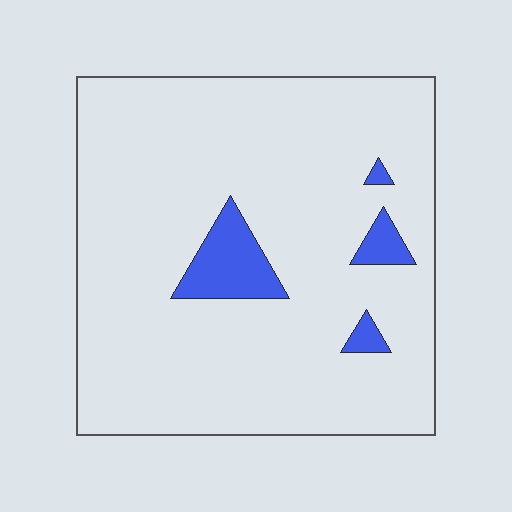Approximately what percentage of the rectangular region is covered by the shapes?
Approximately 10%.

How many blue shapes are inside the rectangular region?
4.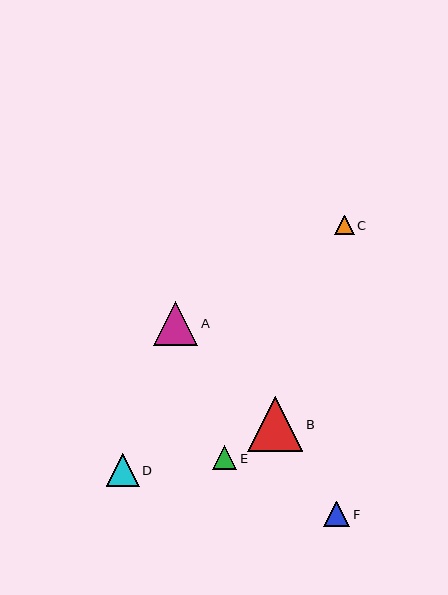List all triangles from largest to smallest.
From largest to smallest: B, A, D, F, E, C.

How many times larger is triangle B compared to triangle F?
Triangle B is approximately 2.1 times the size of triangle F.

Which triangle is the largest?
Triangle B is the largest with a size of approximately 55 pixels.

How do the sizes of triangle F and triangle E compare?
Triangle F and triangle E are approximately the same size.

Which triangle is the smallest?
Triangle C is the smallest with a size of approximately 20 pixels.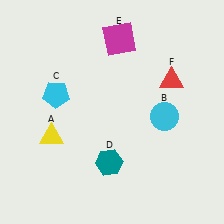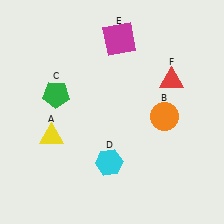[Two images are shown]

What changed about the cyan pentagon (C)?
In Image 1, C is cyan. In Image 2, it changed to green.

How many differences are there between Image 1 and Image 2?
There are 3 differences between the two images.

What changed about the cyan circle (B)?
In Image 1, B is cyan. In Image 2, it changed to orange.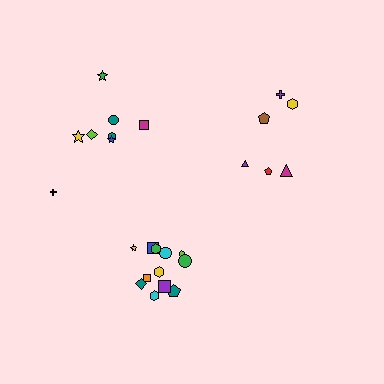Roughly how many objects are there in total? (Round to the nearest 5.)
Roughly 25 objects in total.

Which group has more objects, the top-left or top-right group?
The top-left group.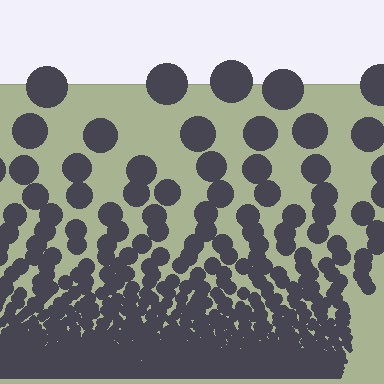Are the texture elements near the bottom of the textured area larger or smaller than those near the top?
Smaller. The gradient is inverted — elements near the bottom are smaller and denser.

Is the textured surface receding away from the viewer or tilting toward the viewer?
The surface appears to tilt toward the viewer. Texture elements get larger and sparser toward the top.